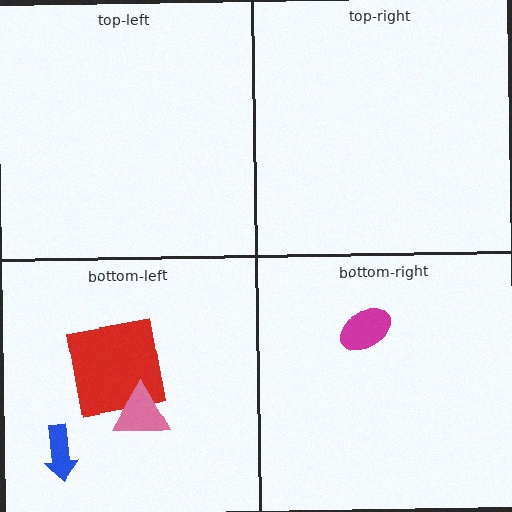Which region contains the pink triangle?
The bottom-left region.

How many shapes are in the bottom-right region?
1.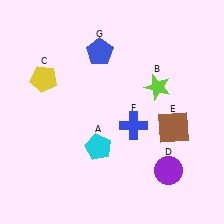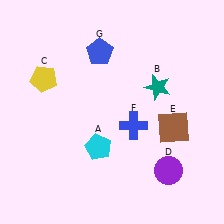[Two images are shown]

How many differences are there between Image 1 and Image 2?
There is 1 difference between the two images.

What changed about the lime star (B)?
In Image 1, B is lime. In Image 2, it changed to teal.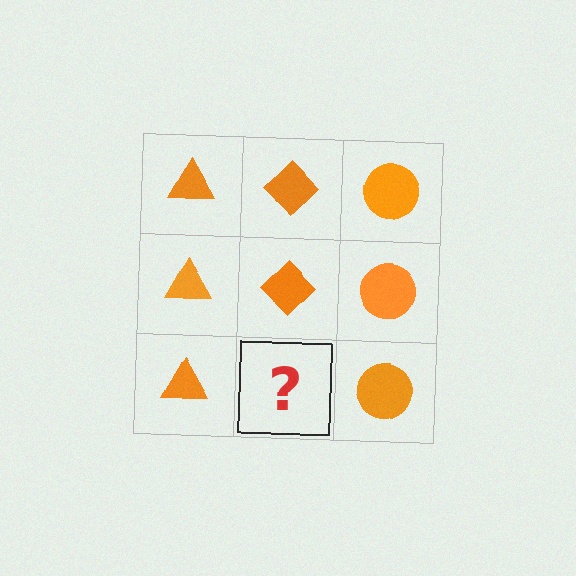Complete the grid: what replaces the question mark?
The question mark should be replaced with an orange diamond.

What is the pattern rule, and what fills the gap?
The rule is that each column has a consistent shape. The gap should be filled with an orange diamond.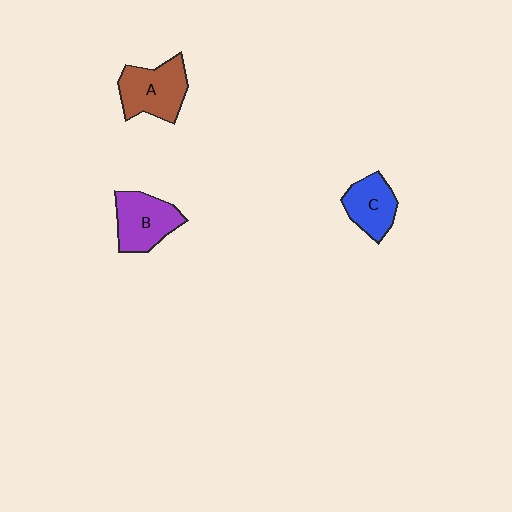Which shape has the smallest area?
Shape C (blue).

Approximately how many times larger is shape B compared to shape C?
Approximately 1.2 times.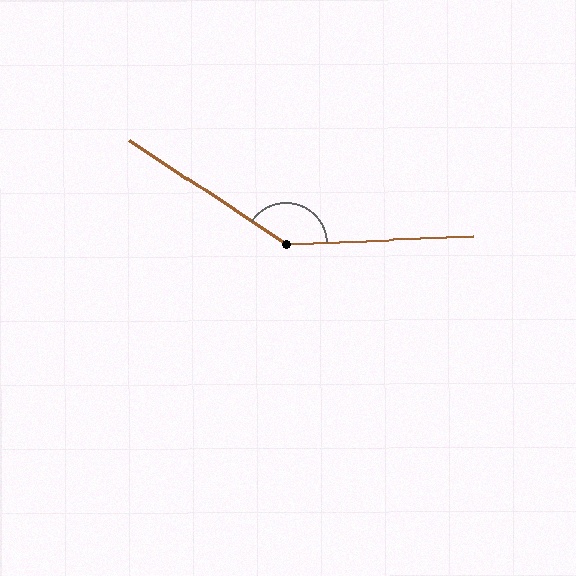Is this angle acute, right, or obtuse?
It is obtuse.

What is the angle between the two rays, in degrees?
Approximately 144 degrees.